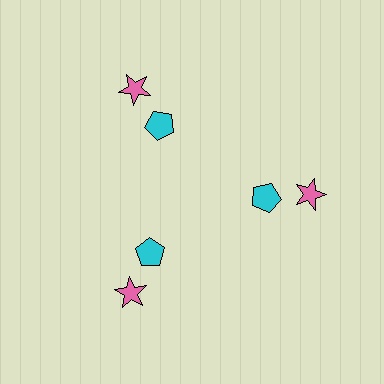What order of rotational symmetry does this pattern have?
This pattern has 3-fold rotational symmetry.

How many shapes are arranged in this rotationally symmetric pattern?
There are 6 shapes, arranged in 3 groups of 2.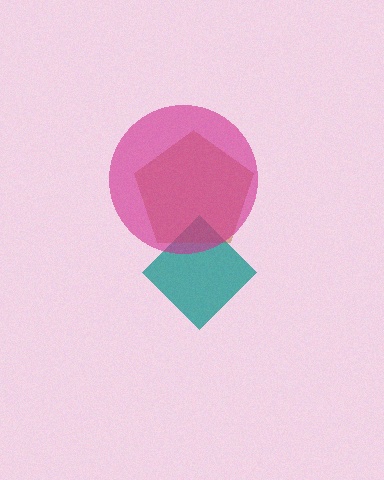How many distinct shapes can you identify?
There are 3 distinct shapes: a teal diamond, a brown pentagon, a magenta circle.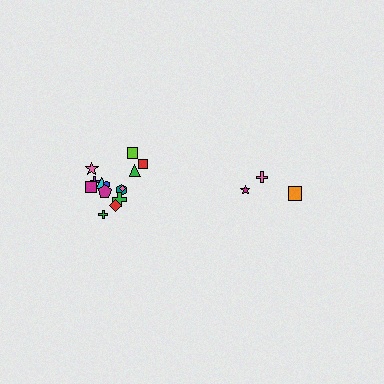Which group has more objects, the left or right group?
The left group.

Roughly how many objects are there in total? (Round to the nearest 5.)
Roughly 20 objects in total.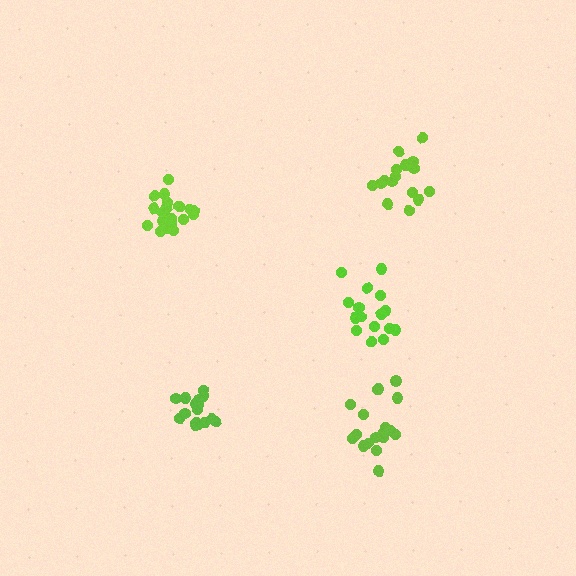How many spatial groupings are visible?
There are 5 spatial groupings.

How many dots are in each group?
Group 1: 20 dots, Group 2: 17 dots, Group 3: 16 dots, Group 4: 18 dots, Group 5: 16 dots (87 total).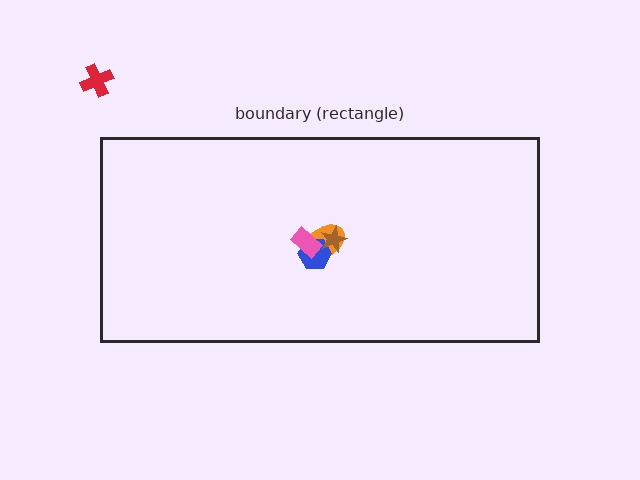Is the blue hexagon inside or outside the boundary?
Inside.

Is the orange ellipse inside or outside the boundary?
Inside.